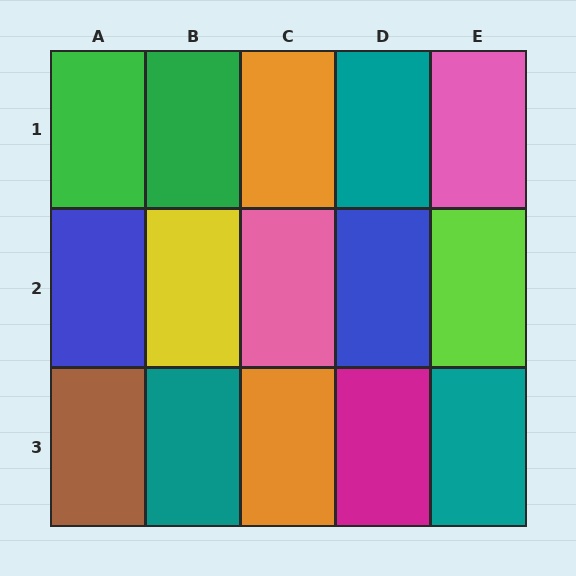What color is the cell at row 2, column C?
Pink.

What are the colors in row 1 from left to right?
Green, green, orange, teal, pink.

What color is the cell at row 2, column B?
Yellow.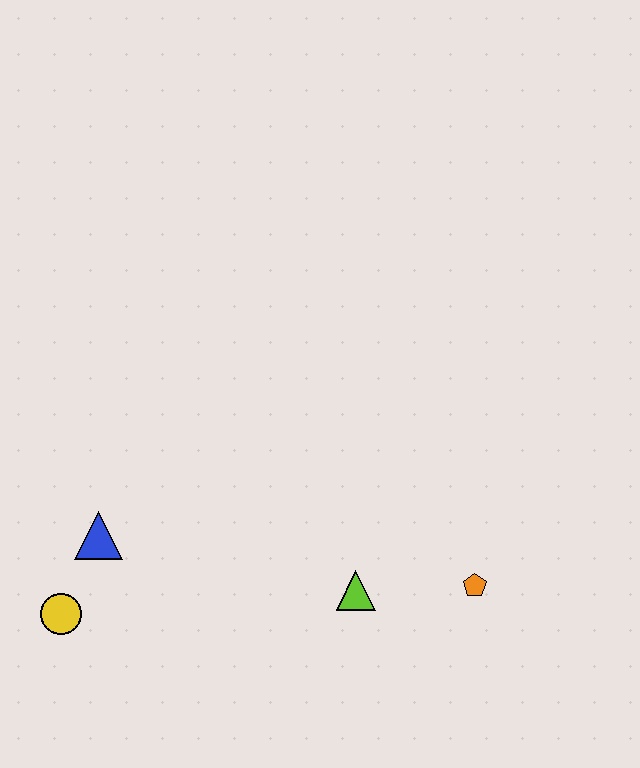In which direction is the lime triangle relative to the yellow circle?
The lime triangle is to the right of the yellow circle.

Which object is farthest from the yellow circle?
The orange pentagon is farthest from the yellow circle.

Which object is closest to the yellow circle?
The blue triangle is closest to the yellow circle.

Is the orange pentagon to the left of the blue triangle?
No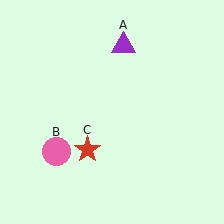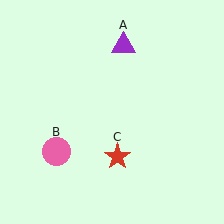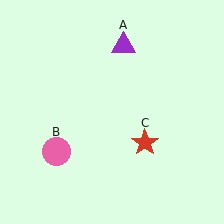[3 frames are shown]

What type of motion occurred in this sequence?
The red star (object C) rotated counterclockwise around the center of the scene.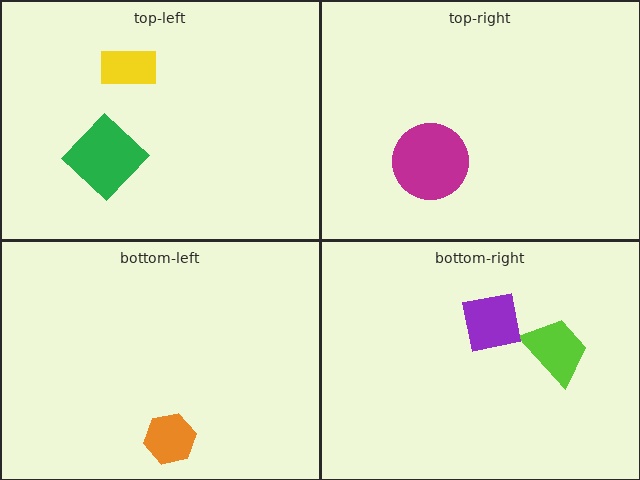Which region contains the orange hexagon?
The bottom-left region.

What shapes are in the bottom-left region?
The orange hexagon.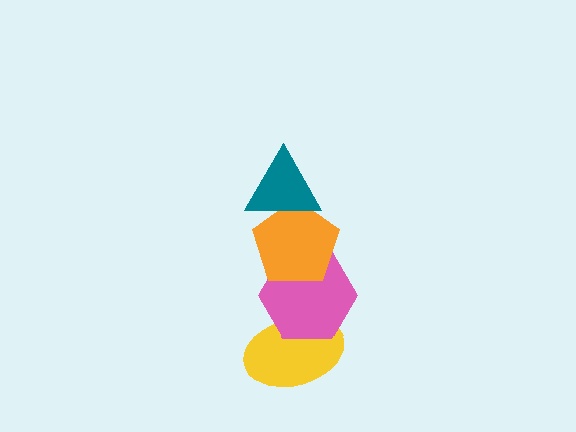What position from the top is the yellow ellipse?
The yellow ellipse is 4th from the top.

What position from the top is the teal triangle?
The teal triangle is 1st from the top.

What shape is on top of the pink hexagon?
The orange pentagon is on top of the pink hexagon.